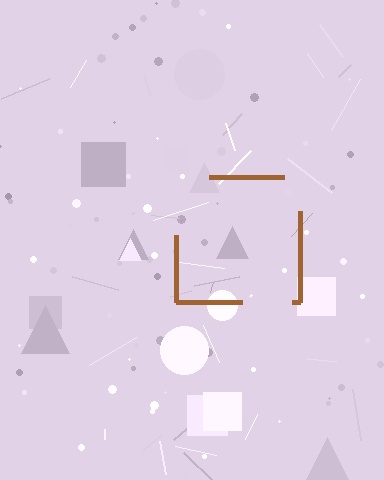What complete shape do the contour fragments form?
The contour fragments form a square.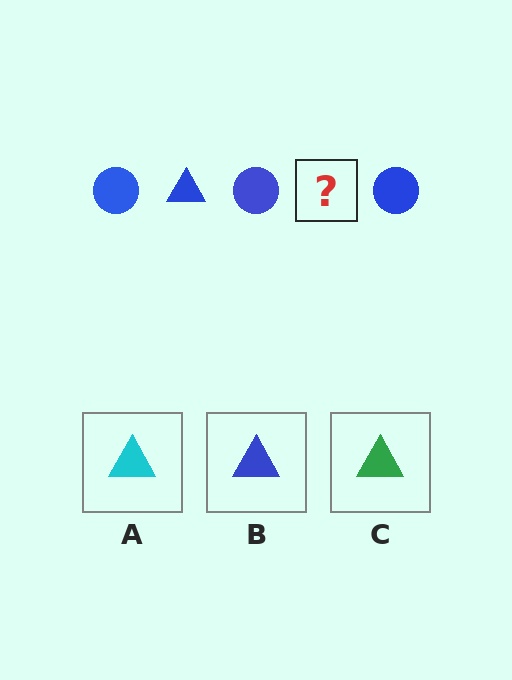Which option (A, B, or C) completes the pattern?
B.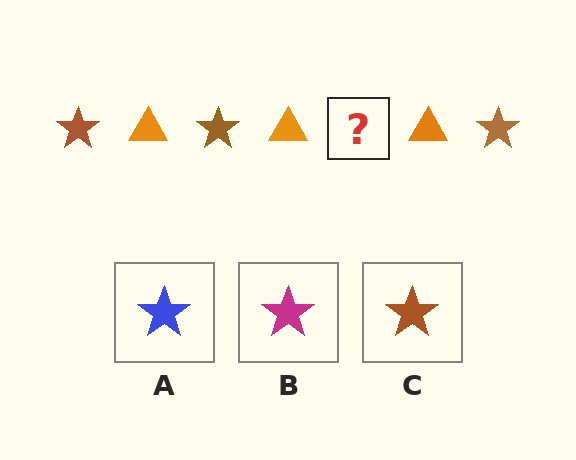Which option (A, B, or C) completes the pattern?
C.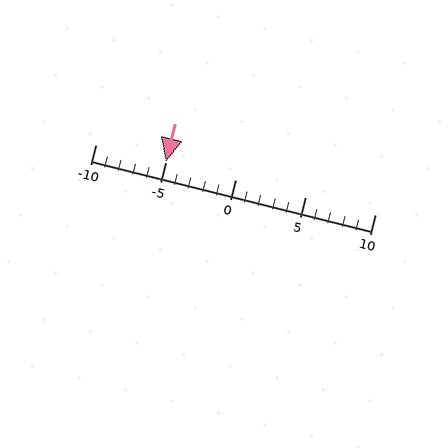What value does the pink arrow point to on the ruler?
The pink arrow points to approximately -5.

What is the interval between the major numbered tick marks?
The major tick marks are spaced 5 units apart.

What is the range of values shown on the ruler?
The ruler shows values from -10 to 10.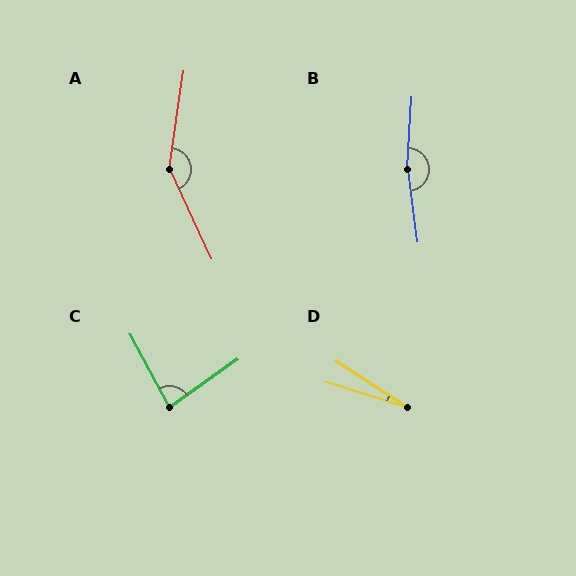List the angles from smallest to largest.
D (16°), C (83°), A (146°), B (169°).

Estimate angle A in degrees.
Approximately 146 degrees.